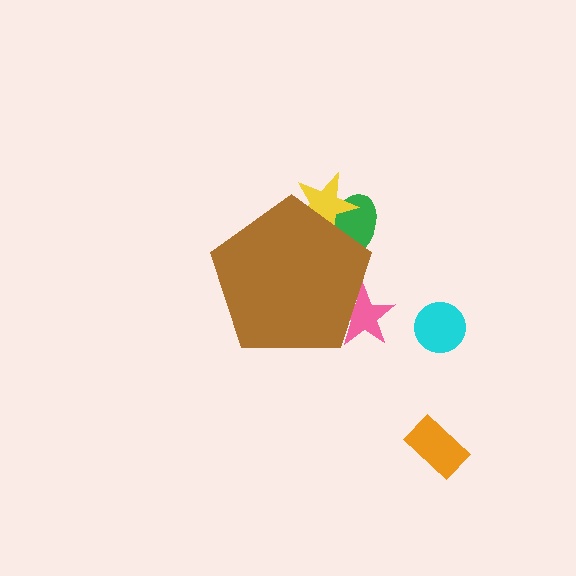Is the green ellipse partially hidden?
Yes, the green ellipse is partially hidden behind the brown pentagon.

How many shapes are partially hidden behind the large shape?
3 shapes are partially hidden.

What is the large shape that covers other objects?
A brown pentagon.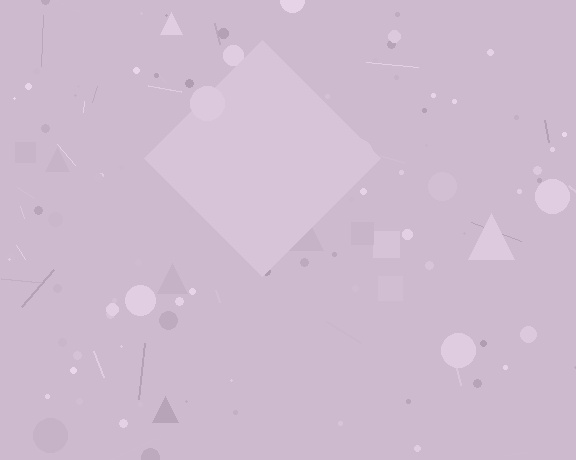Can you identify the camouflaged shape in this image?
The camouflaged shape is a diamond.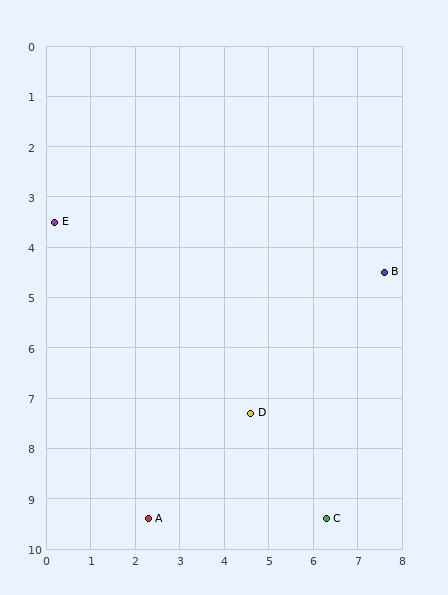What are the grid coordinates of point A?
Point A is at approximately (2.3, 9.4).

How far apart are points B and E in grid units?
Points B and E are about 7.5 grid units apart.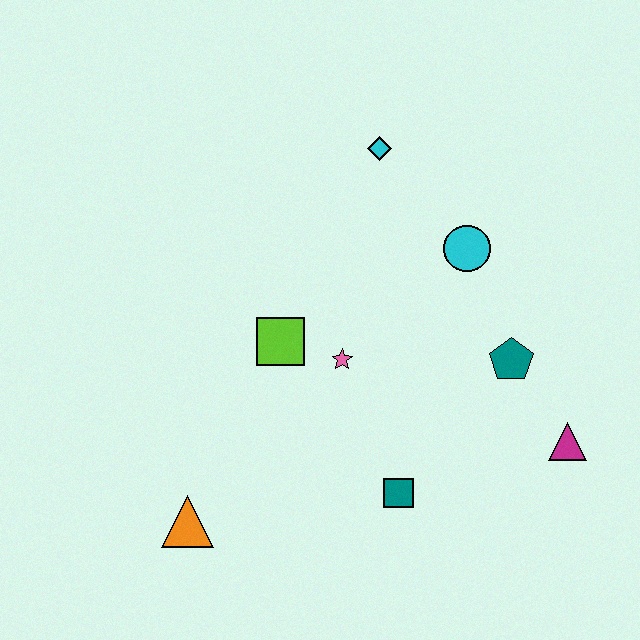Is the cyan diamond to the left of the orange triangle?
No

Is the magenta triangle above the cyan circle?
No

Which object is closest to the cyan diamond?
The cyan circle is closest to the cyan diamond.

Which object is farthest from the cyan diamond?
The orange triangle is farthest from the cyan diamond.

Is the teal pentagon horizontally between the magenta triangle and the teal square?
Yes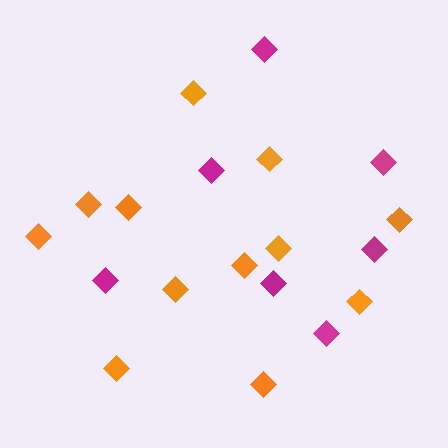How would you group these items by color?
There are 2 groups: one group of orange diamonds (12) and one group of magenta diamonds (7).